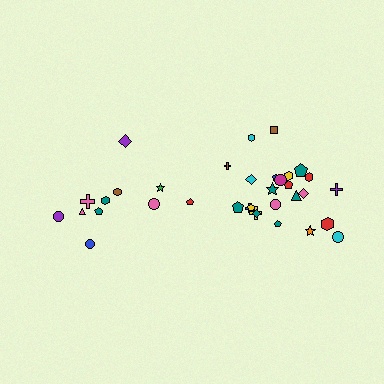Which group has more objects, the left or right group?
The right group.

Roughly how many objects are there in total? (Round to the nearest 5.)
Roughly 35 objects in total.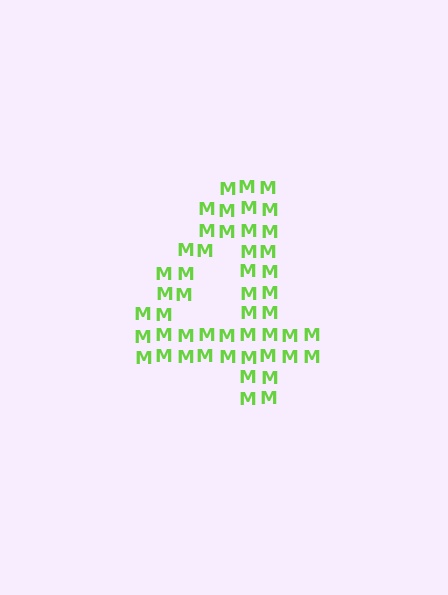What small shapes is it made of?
It is made of small letter M's.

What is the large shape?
The large shape is the digit 4.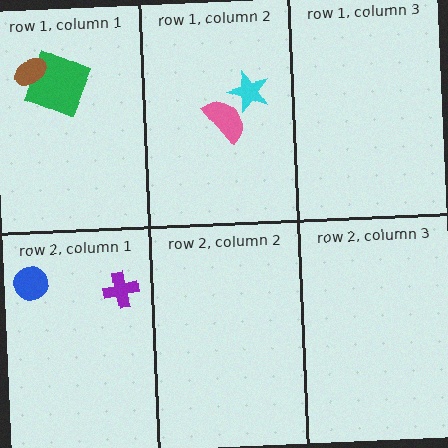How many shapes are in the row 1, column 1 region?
2.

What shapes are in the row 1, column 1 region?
The green square, the brown ellipse.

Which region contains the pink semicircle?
The row 1, column 2 region.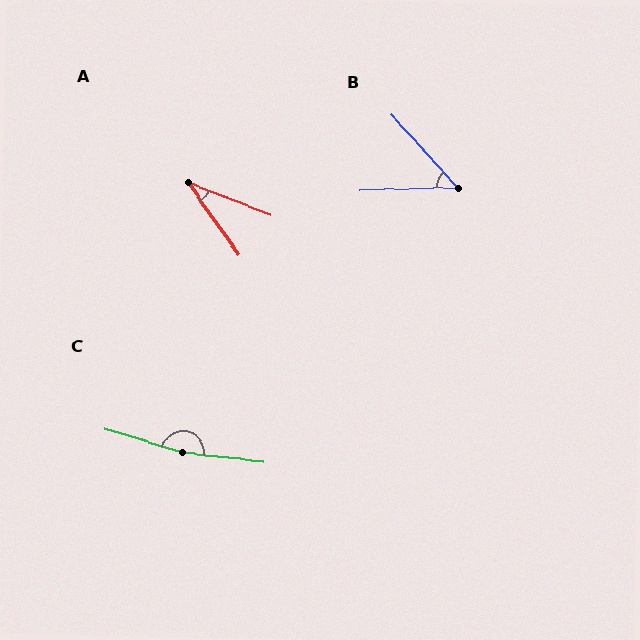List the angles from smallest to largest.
A (33°), B (49°), C (169°).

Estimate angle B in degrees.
Approximately 49 degrees.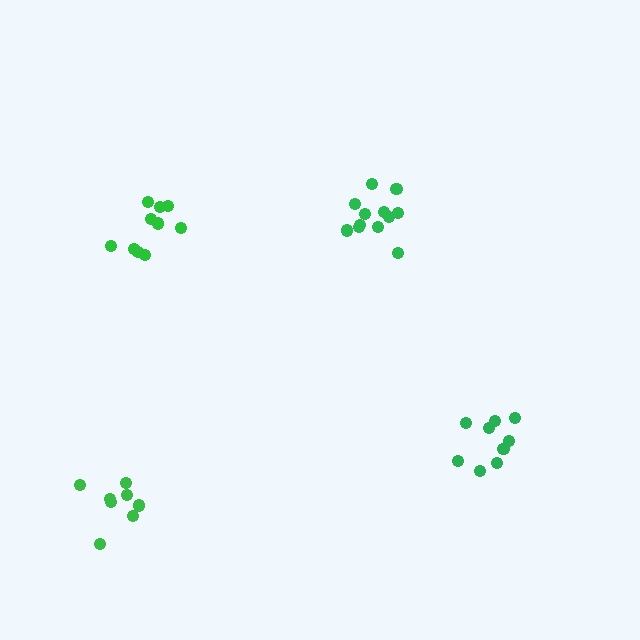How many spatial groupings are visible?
There are 4 spatial groupings.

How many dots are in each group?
Group 1: 12 dots, Group 2: 10 dots, Group 3: 8 dots, Group 4: 9 dots (39 total).